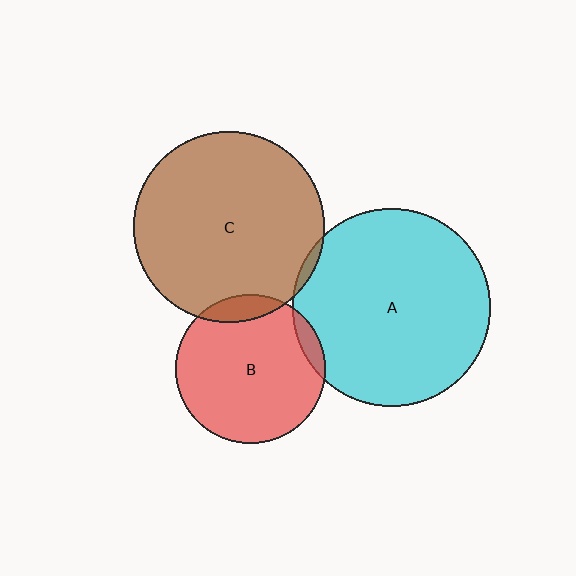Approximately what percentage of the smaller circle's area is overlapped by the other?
Approximately 5%.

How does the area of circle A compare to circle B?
Approximately 1.8 times.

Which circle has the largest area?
Circle A (cyan).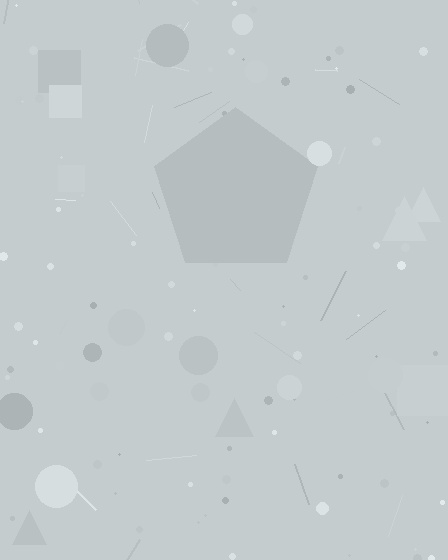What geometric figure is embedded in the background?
A pentagon is embedded in the background.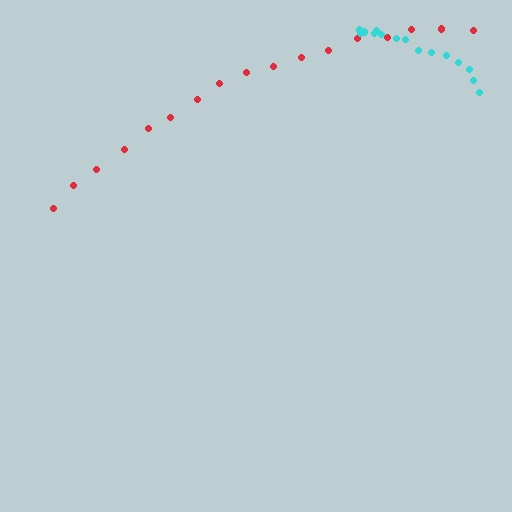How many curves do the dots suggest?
There are 2 distinct paths.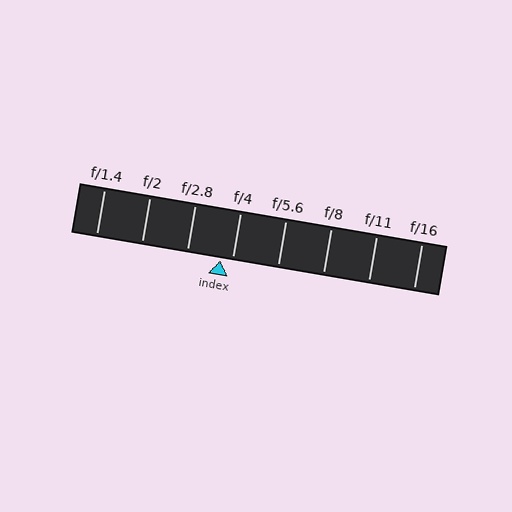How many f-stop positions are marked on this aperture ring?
There are 8 f-stop positions marked.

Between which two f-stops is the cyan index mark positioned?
The index mark is between f/2.8 and f/4.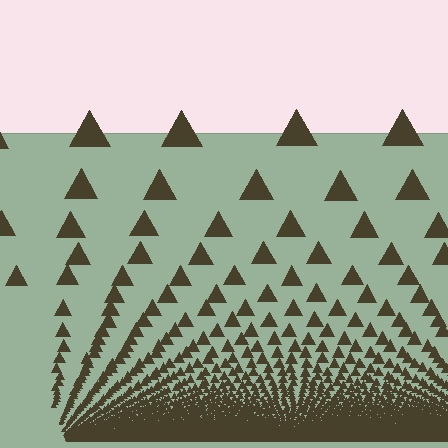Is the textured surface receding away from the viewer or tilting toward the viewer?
The surface appears to tilt toward the viewer. Texture elements get larger and sparser toward the top.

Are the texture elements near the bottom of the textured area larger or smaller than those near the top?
Smaller. The gradient is inverted — elements near the bottom are smaller and denser.